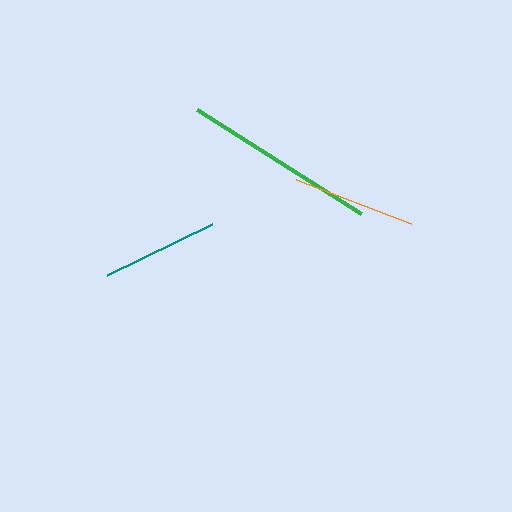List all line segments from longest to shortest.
From longest to shortest: green, orange, teal.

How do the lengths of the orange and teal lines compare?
The orange and teal lines are approximately the same length.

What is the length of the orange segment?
The orange segment is approximately 123 pixels long.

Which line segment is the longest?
The green line is the longest at approximately 194 pixels.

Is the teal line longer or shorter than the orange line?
The orange line is longer than the teal line.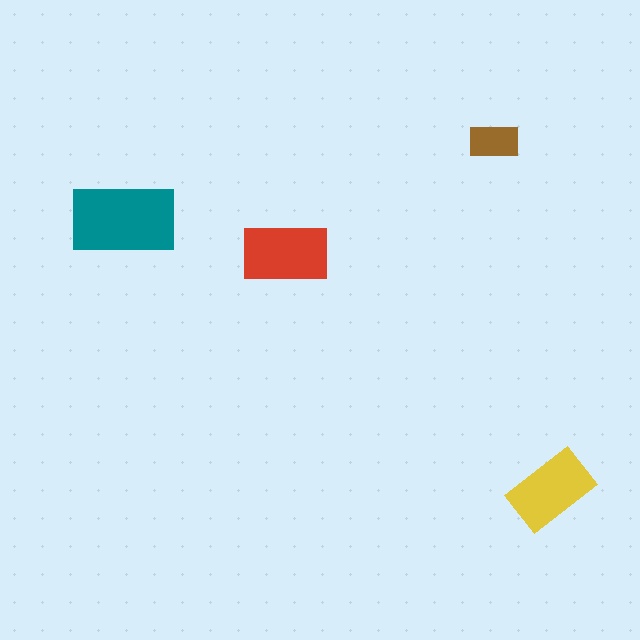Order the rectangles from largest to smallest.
the teal one, the red one, the yellow one, the brown one.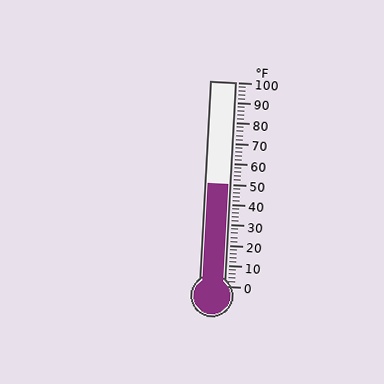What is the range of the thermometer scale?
The thermometer scale ranges from 0°F to 100°F.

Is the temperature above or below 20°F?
The temperature is above 20°F.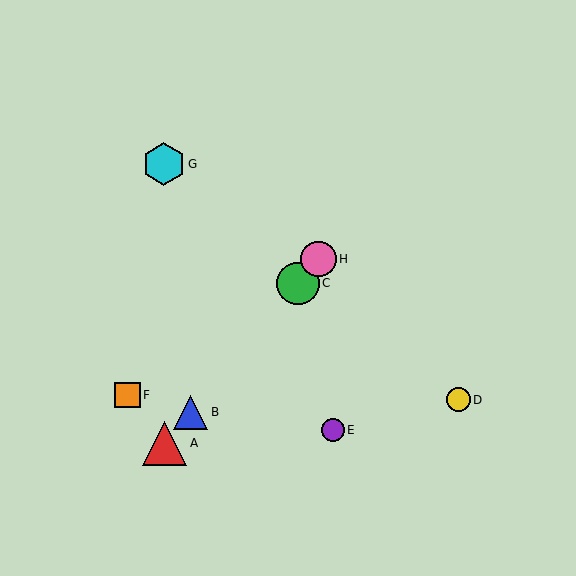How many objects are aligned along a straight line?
4 objects (A, B, C, H) are aligned along a straight line.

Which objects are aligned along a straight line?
Objects A, B, C, H are aligned along a straight line.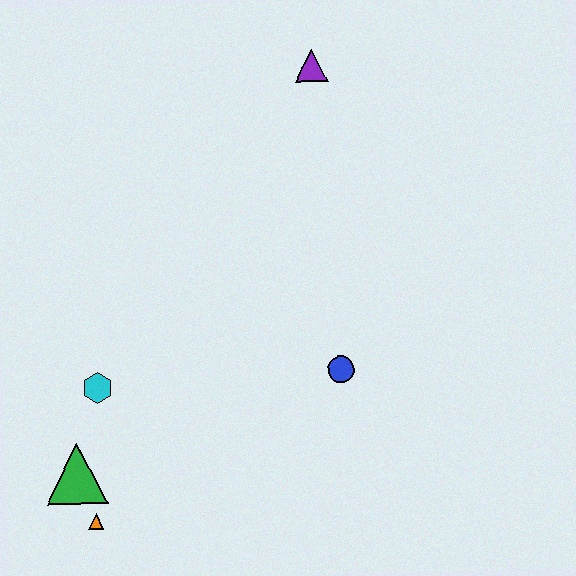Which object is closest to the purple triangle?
The blue circle is closest to the purple triangle.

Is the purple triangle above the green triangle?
Yes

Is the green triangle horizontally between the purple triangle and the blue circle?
No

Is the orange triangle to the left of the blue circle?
Yes